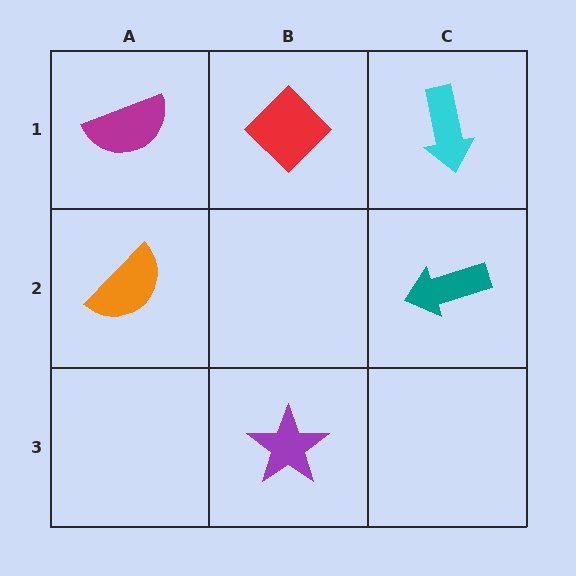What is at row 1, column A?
A magenta semicircle.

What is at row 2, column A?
An orange semicircle.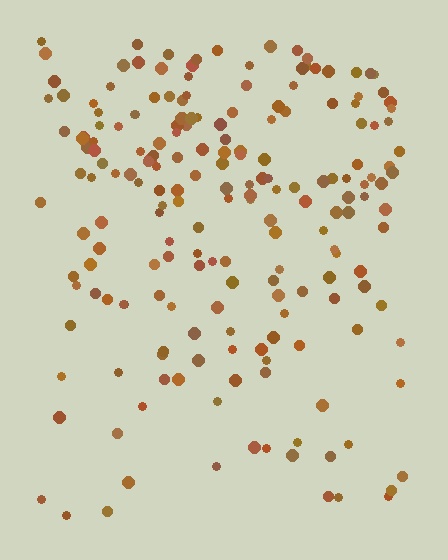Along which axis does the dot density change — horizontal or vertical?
Vertical.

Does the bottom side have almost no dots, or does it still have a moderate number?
Still a moderate number, just noticeably fewer than the top.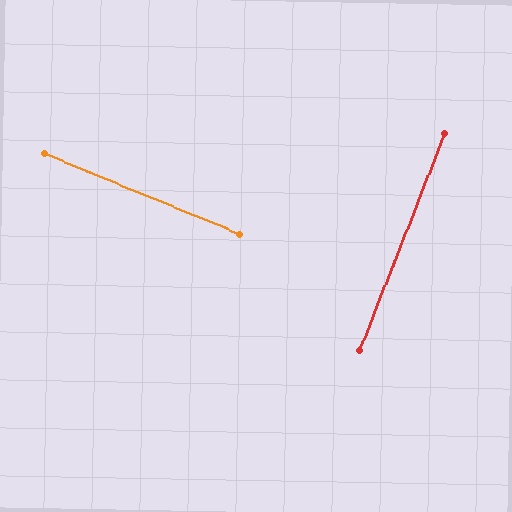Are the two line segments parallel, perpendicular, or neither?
Perpendicular — they meet at approximately 89°.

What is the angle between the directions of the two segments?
Approximately 89 degrees.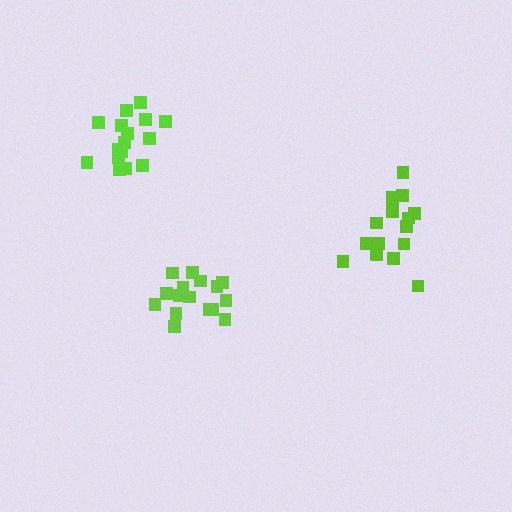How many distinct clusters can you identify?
There are 3 distinct clusters.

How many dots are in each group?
Group 1: 16 dots, Group 2: 16 dots, Group 3: 16 dots (48 total).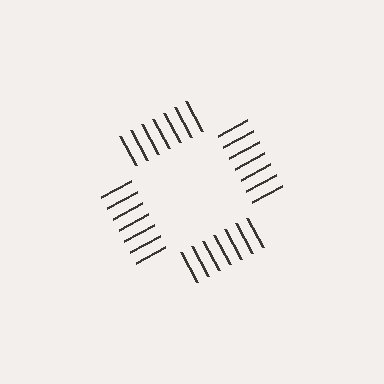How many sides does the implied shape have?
4 sides — the line-ends trace a square.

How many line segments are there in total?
28 — 7 along each of the 4 edges.